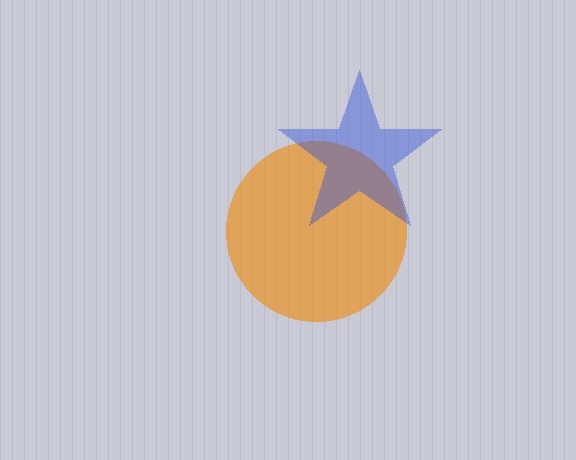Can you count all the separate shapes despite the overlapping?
Yes, there are 2 separate shapes.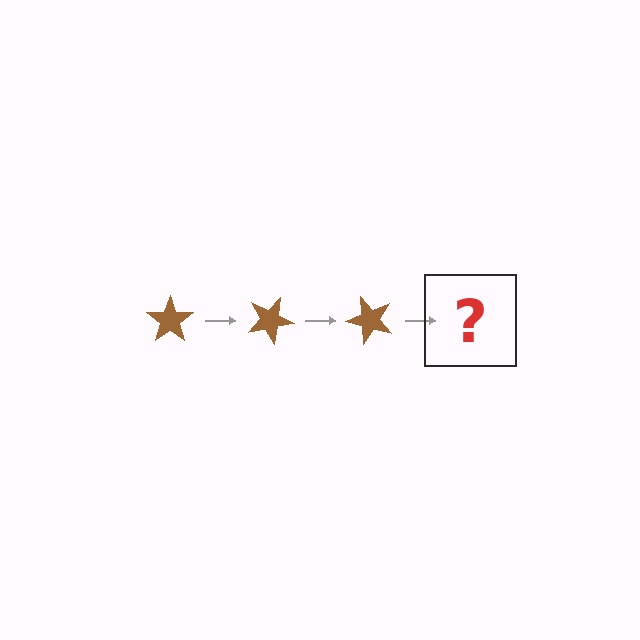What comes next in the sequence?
The next element should be a brown star rotated 75 degrees.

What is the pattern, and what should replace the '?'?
The pattern is that the star rotates 25 degrees each step. The '?' should be a brown star rotated 75 degrees.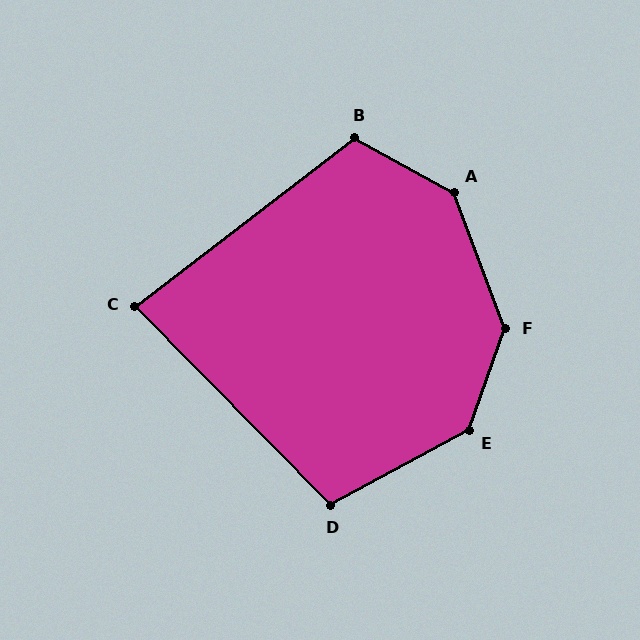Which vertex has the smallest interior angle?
C, at approximately 83 degrees.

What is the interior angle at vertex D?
Approximately 106 degrees (obtuse).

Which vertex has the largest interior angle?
F, at approximately 140 degrees.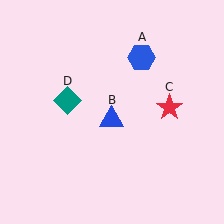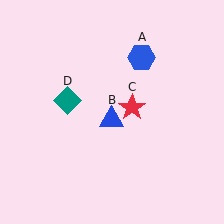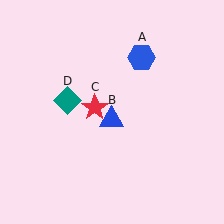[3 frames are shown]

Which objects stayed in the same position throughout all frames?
Blue hexagon (object A) and blue triangle (object B) and teal diamond (object D) remained stationary.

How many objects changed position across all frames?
1 object changed position: red star (object C).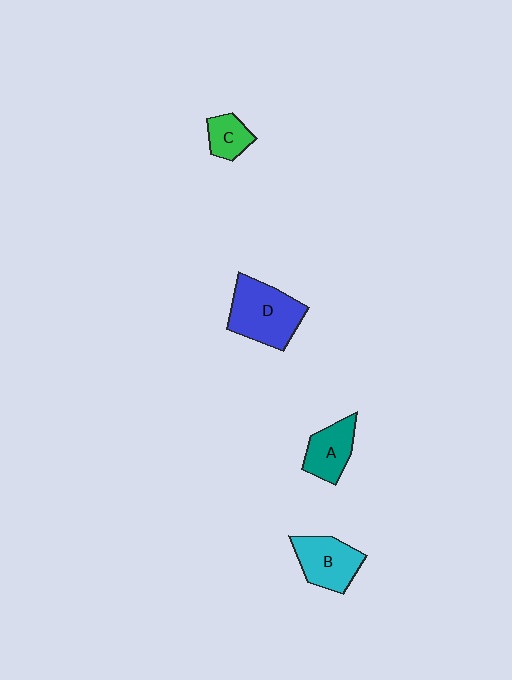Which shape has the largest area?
Shape D (blue).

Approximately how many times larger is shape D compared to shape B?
Approximately 1.3 times.